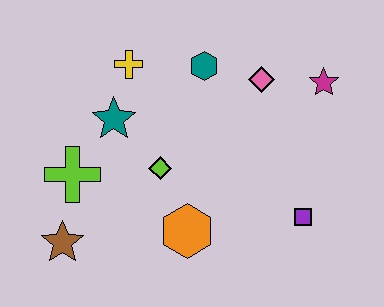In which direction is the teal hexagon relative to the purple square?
The teal hexagon is above the purple square.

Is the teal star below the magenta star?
Yes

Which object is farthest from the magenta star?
The brown star is farthest from the magenta star.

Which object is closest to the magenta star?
The pink diamond is closest to the magenta star.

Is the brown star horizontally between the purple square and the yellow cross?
No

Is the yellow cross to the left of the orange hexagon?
Yes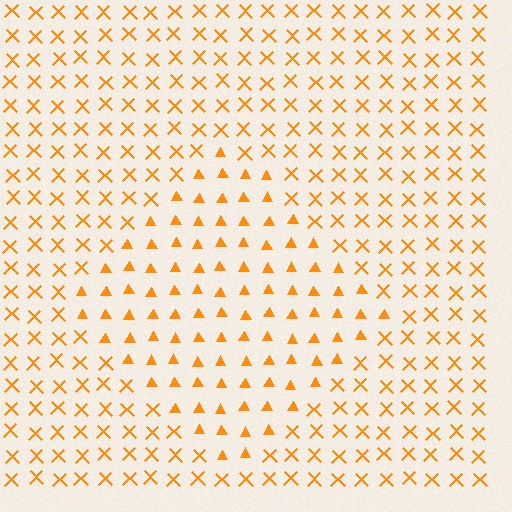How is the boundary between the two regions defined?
The boundary is defined by a change in element shape: triangles inside vs. X marks outside. All elements share the same color and spacing.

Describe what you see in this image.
The image is filled with small orange elements arranged in a uniform grid. A diamond-shaped region contains triangles, while the surrounding area contains X marks. The boundary is defined purely by the change in element shape.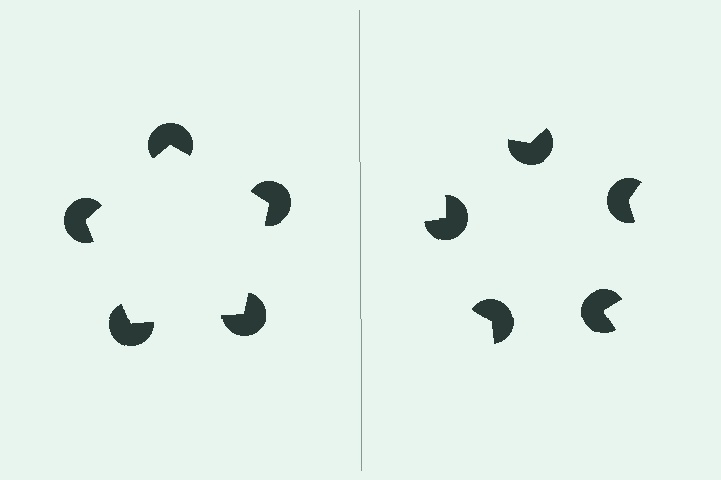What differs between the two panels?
The pac-man discs are positioned identically on both sides; only the wedge orientations differ. On the left they align to a pentagon; on the right they are misaligned.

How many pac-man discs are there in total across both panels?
10 — 5 on each side.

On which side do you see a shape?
An illusory pentagon appears on the left side. On the right side the wedge cuts are rotated, so no coherent shape forms.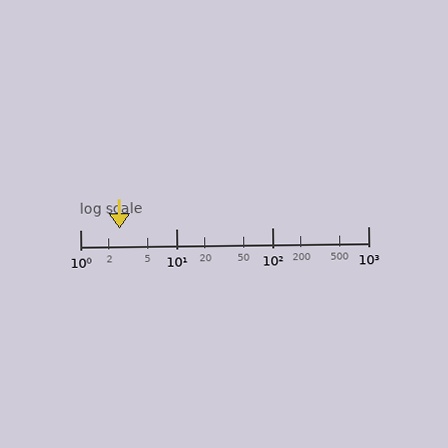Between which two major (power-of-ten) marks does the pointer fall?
The pointer is between 1 and 10.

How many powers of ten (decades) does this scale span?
The scale spans 3 decades, from 1 to 1000.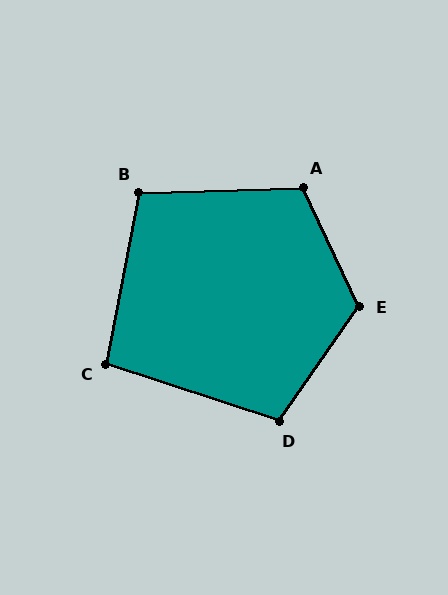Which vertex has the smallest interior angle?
C, at approximately 98 degrees.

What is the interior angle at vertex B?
Approximately 102 degrees (obtuse).